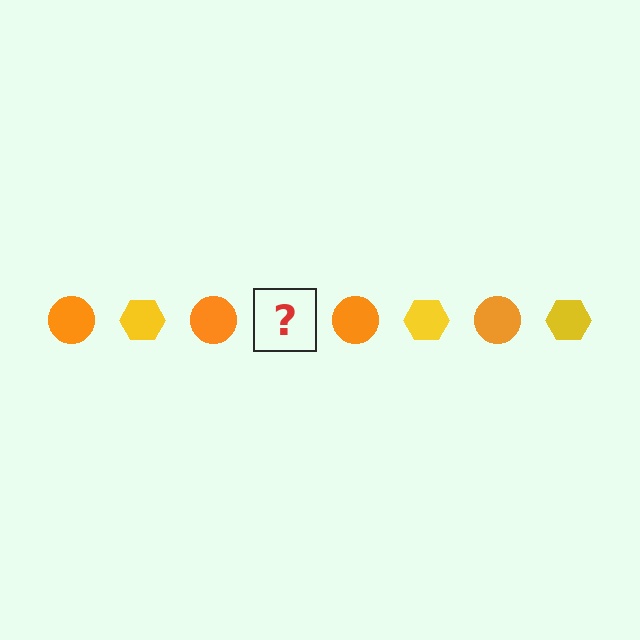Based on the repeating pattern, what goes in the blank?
The blank should be a yellow hexagon.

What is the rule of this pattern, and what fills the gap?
The rule is that the pattern alternates between orange circle and yellow hexagon. The gap should be filled with a yellow hexagon.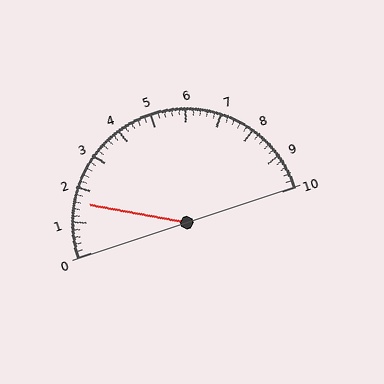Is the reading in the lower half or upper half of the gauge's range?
The reading is in the lower half of the range (0 to 10).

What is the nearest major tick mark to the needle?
The nearest major tick mark is 2.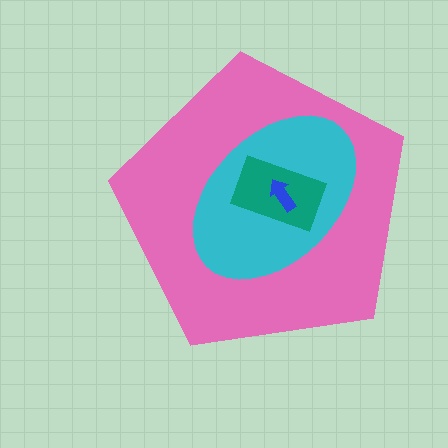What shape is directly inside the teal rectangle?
The blue arrow.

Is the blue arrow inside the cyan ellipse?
Yes.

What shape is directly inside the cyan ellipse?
The teal rectangle.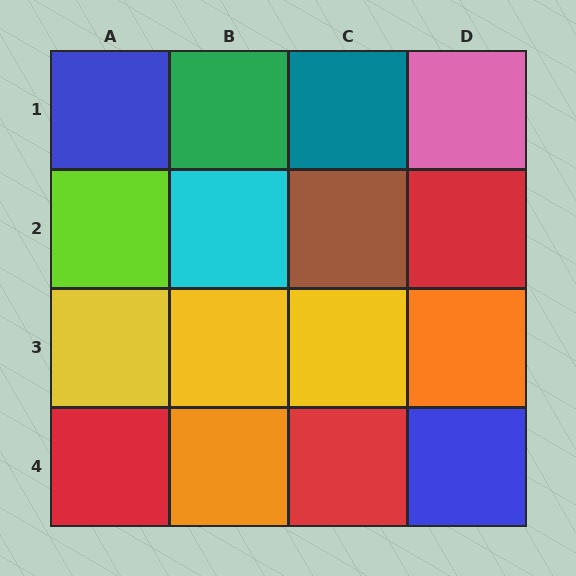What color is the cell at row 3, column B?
Yellow.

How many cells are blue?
2 cells are blue.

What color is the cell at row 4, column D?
Blue.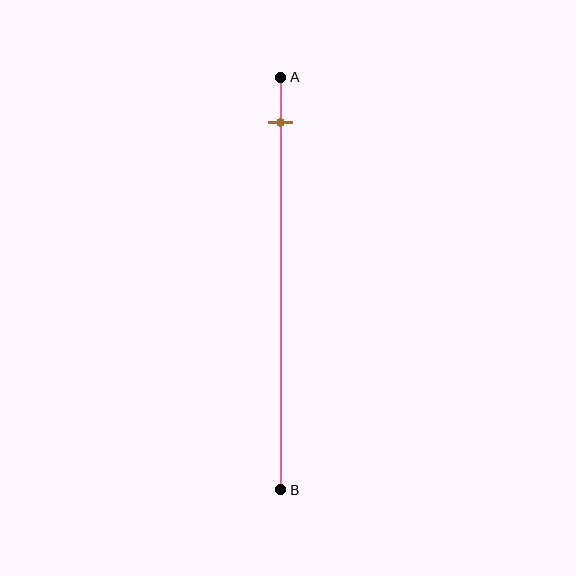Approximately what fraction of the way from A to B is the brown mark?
The brown mark is approximately 10% of the way from A to B.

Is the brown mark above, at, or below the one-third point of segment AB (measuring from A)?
The brown mark is above the one-third point of segment AB.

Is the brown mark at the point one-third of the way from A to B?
No, the mark is at about 10% from A, not at the 33% one-third point.